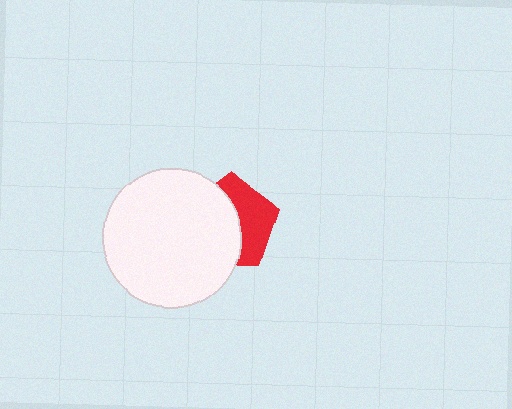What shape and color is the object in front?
The object in front is a white circle.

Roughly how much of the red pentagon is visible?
A small part of it is visible (roughly 44%).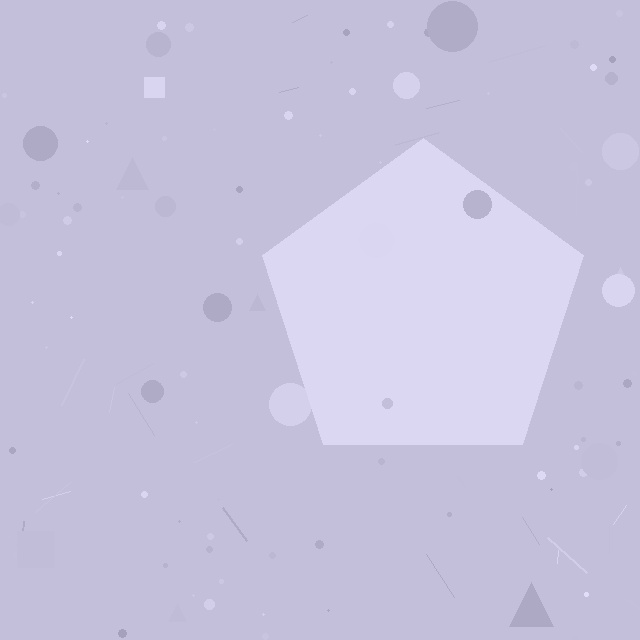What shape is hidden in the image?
A pentagon is hidden in the image.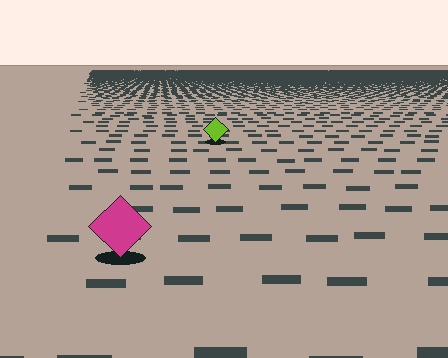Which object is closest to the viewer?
The magenta diamond is closest. The texture marks near it are larger and more spread out.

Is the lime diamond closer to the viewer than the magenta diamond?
No. The magenta diamond is closer — you can tell from the texture gradient: the ground texture is coarser near it.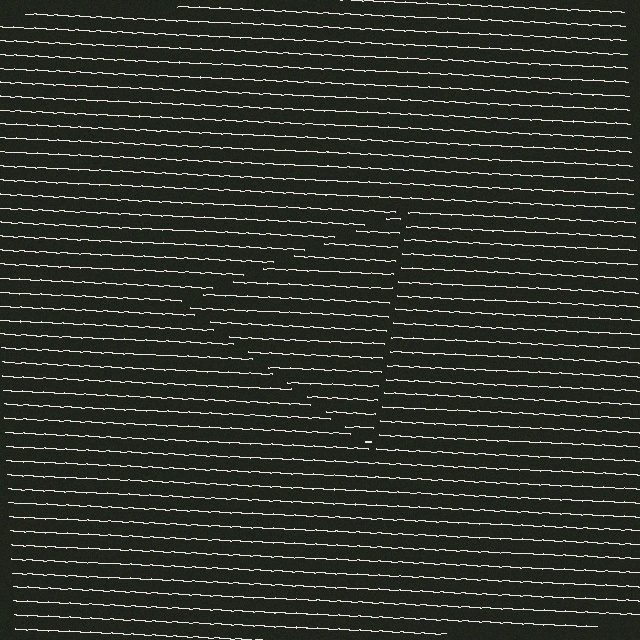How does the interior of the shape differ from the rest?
The interior of the shape contains the same grating, shifted by half a period — the contour is defined by the phase discontinuity where line-ends from the inner and outer gratings abut.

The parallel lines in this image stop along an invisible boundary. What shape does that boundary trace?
An illusory triangle. The interior of the shape contains the same grating, shifted by half a period — the contour is defined by the phase discontinuity where line-ends from the inner and outer gratings abut.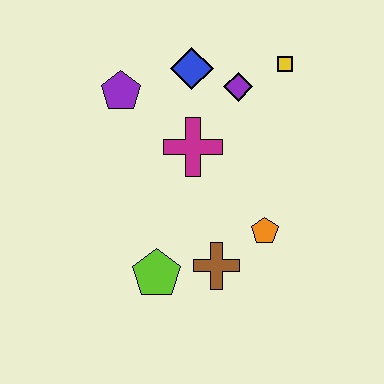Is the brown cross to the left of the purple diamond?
Yes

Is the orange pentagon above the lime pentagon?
Yes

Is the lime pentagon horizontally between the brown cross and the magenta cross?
No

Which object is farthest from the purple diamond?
The lime pentagon is farthest from the purple diamond.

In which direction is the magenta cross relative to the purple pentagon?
The magenta cross is to the right of the purple pentagon.